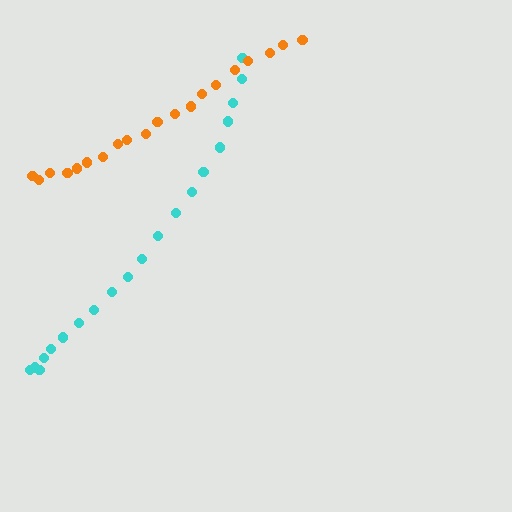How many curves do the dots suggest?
There are 2 distinct paths.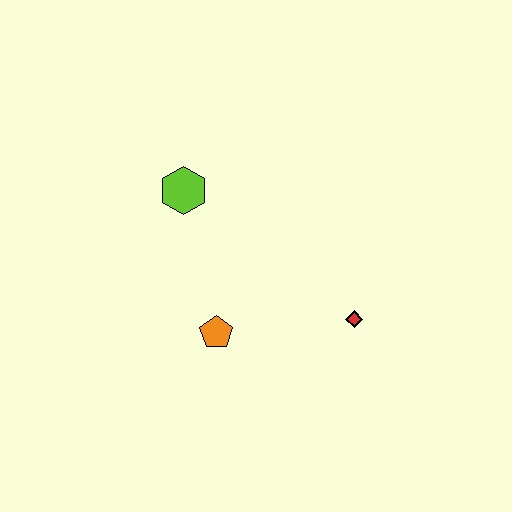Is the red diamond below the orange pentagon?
No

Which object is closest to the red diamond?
The orange pentagon is closest to the red diamond.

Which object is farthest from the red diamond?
The lime hexagon is farthest from the red diamond.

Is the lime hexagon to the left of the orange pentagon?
Yes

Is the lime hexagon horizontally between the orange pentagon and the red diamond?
No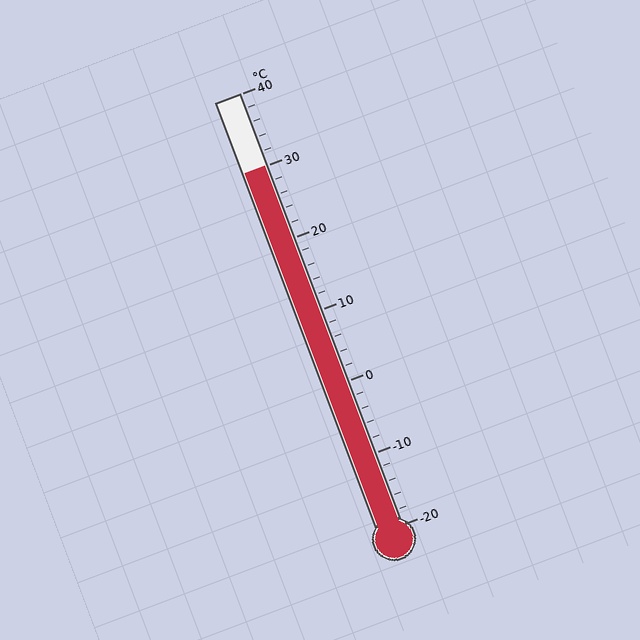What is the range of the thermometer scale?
The thermometer scale ranges from -20°C to 40°C.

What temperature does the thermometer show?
The thermometer shows approximately 30°C.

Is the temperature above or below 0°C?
The temperature is above 0°C.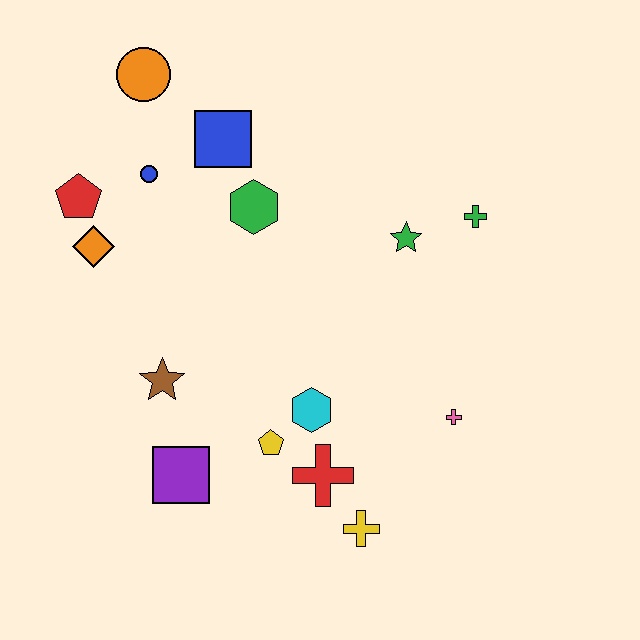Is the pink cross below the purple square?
No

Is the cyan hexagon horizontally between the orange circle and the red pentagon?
No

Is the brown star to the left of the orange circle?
No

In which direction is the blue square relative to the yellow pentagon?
The blue square is above the yellow pentagon.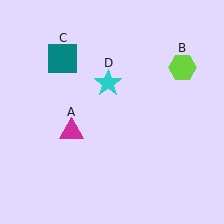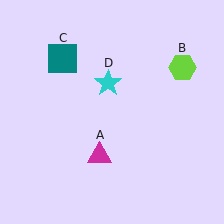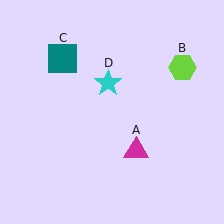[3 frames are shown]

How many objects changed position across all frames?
1 object changed position: magenta triangle (object A).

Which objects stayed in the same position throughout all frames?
Lime hexagon (object B) and teal square (object C) and cyan star (object D) remained stationary.